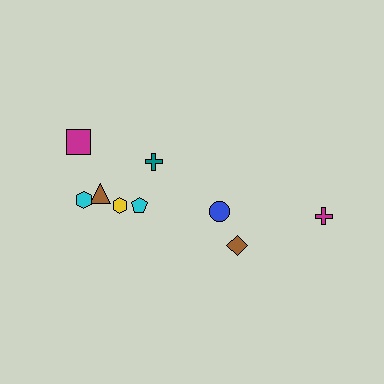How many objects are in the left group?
There are 6 objects.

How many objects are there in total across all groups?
There are 9 objects.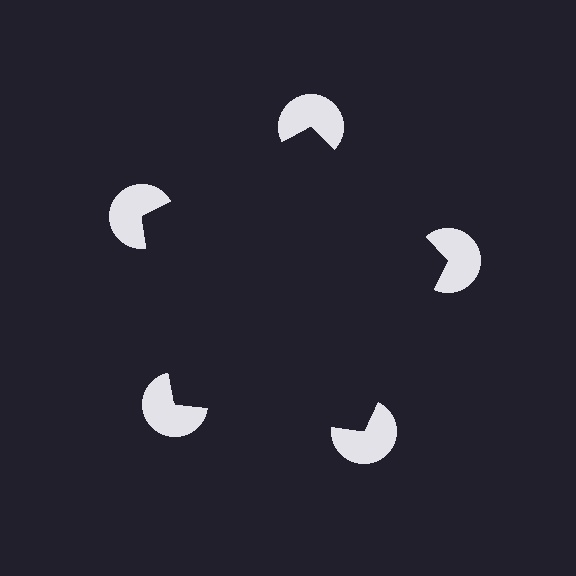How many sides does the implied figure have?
5 sides.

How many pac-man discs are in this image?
There are 5 — one at each vertex of the illusory pentagon.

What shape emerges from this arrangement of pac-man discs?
An illusory pentagon — its edges are inferred from the aligned wedge cuts in the pac-man discs, not physically drawn.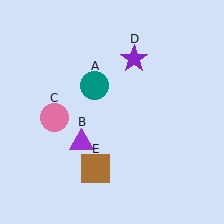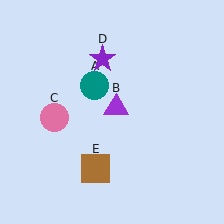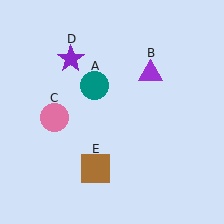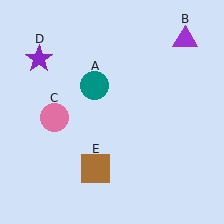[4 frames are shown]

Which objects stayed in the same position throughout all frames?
Teal circle (object A) and pink circle (object C) and brown square (object E) remained stationary.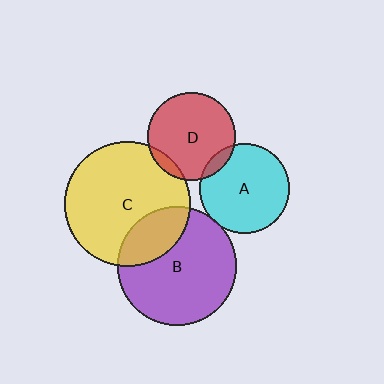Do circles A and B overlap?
Yes.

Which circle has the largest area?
Circle C (yellow).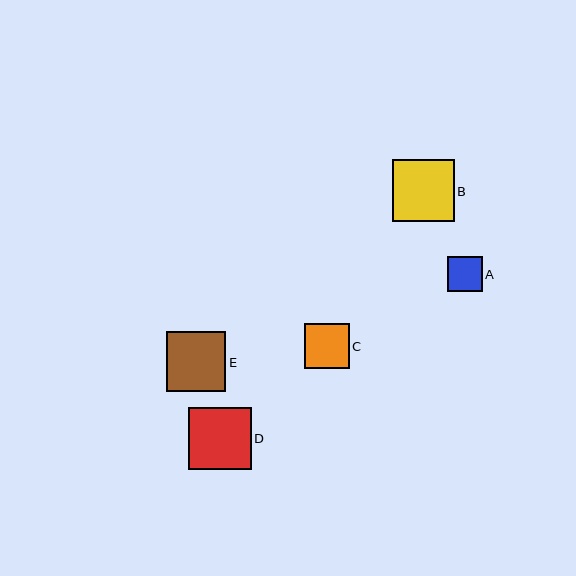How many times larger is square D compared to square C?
Square D is approximately 1.4 times the size of square C.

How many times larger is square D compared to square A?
Square D is approximately 1.8 times the size of square A.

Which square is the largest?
Square D is the largest with a size of approximately 63 pixels.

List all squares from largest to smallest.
From largest to smallest: D, B, E, C, A.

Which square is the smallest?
Square A is the smallest with a size of approximately 35 pixels.